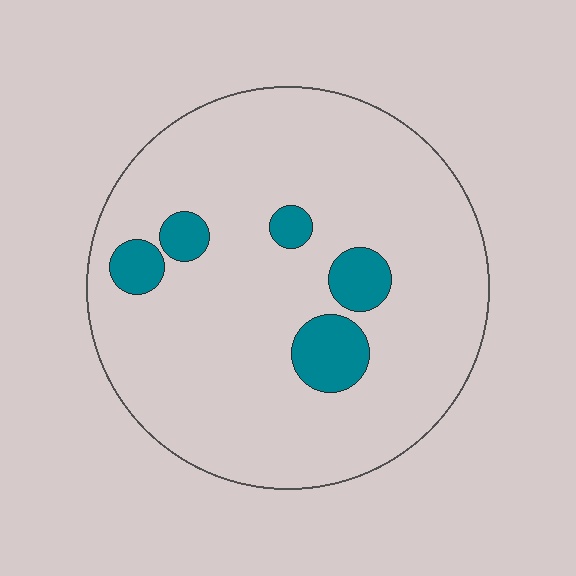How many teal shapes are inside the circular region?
5.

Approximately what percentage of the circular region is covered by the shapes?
Approximately 10%.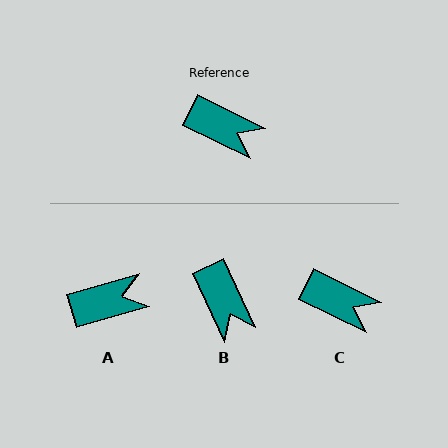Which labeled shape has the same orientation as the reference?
C.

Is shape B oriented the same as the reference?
No, it is off by about 39 degrees.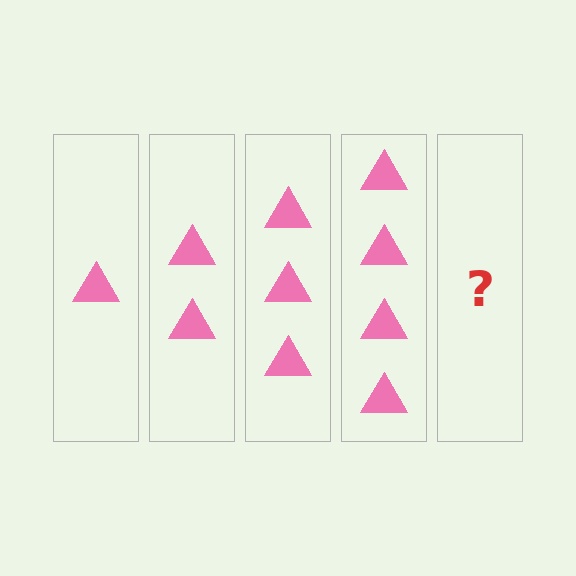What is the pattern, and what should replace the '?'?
The pattern is that each step adds one more triangle. The '?' should be 5 triangles.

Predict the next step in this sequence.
The next step is 5 triangles.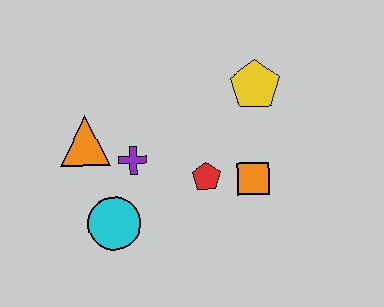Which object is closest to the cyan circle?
The purple cross is closest to the cyan circle.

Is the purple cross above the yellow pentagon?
No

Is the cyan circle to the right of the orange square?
No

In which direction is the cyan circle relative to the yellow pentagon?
The cyan circle is to the left of the yellow pentagon.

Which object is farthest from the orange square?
The orange triangle is farthest from the orange square.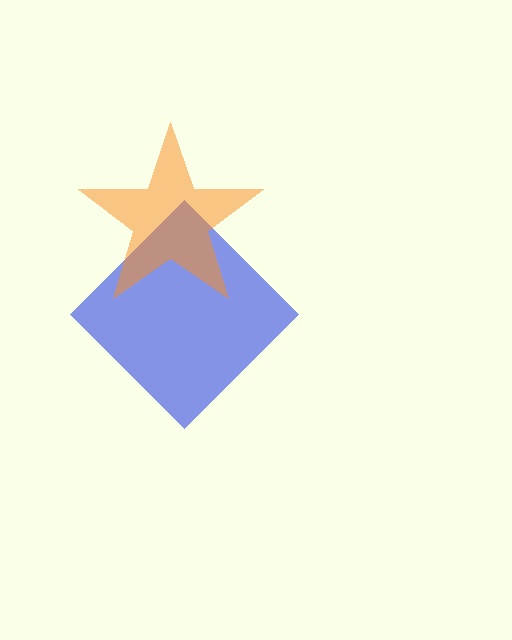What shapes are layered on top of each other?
The layered shapes are: a blue diamond, an orange star.